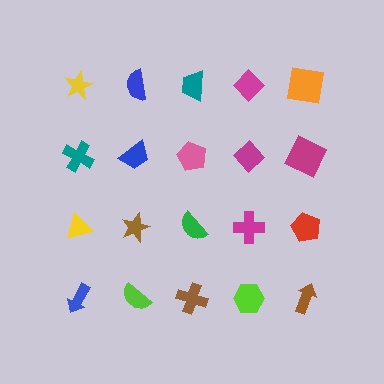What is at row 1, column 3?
A teal trapezoid.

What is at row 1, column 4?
A magenta diamond.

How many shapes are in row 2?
5 shapes.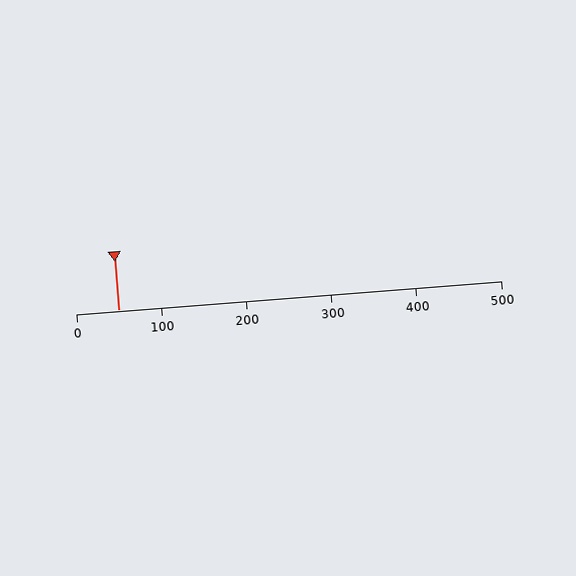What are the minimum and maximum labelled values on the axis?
The axis runs from 0 to 500.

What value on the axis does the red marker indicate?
The marker indicates approximately 50.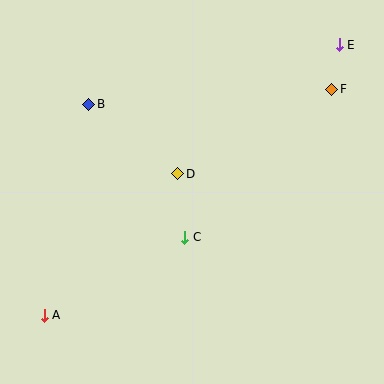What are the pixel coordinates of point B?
Point B is at (89, 104).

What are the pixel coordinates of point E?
Point E is at (339, 45).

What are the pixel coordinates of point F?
Point F is at (332, 89).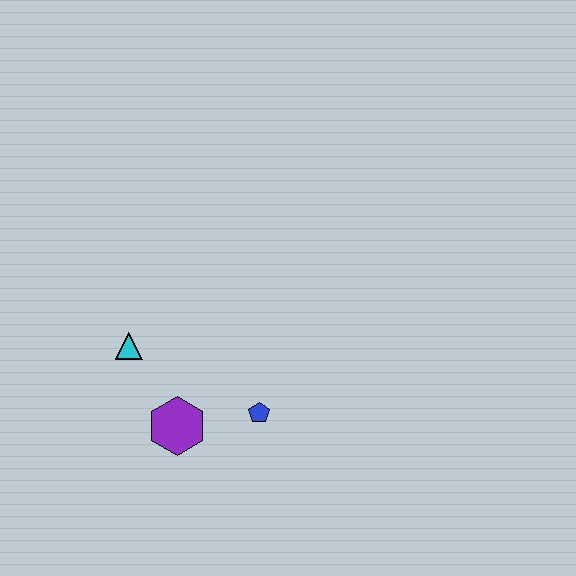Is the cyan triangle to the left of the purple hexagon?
Yes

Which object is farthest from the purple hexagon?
The cyan triangle is farthest from the purple hexagon.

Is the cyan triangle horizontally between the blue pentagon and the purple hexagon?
No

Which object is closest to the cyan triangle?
The purple hexagon is closest to the cyan triangle.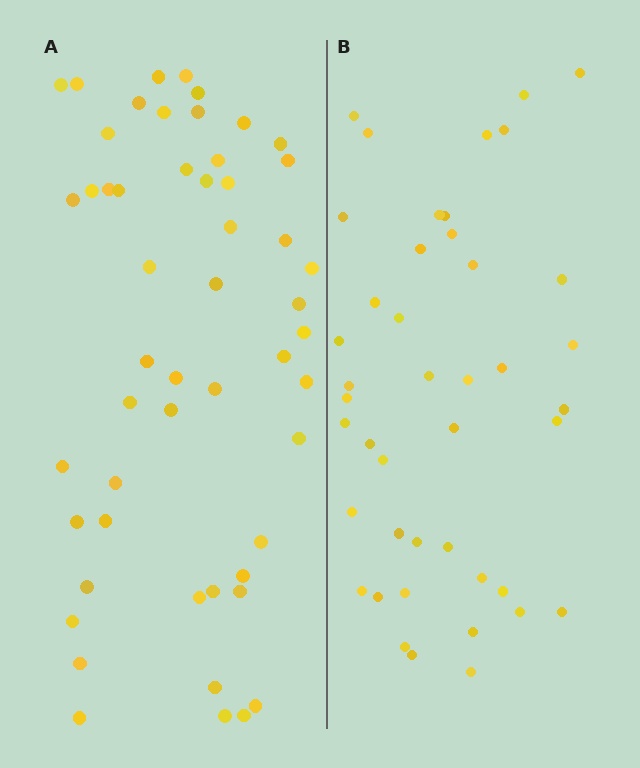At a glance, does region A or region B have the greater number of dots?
Region A (the left region) has more dots.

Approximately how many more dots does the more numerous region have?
Region A has roughly 8 or so more dots than region B.